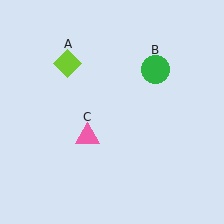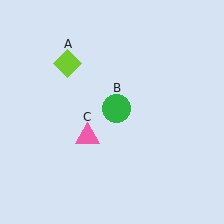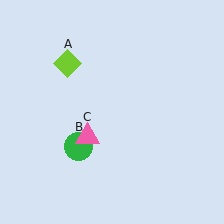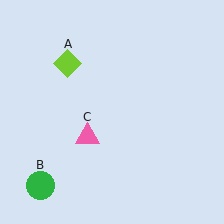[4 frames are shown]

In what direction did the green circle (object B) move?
The green circle (object B) moved down and to the left.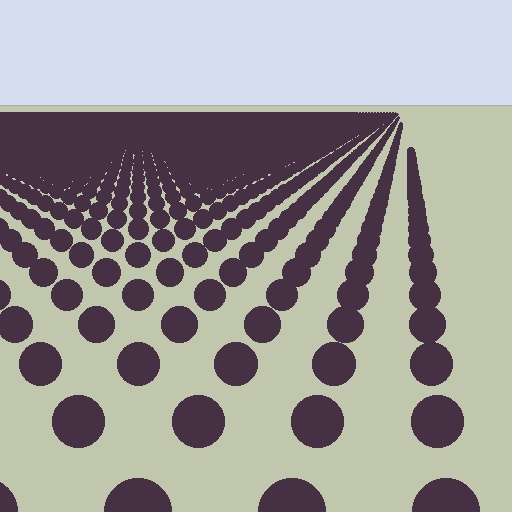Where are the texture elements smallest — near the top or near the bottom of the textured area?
Near the top.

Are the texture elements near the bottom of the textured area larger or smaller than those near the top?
Larger. Near the bottom, elements are closer to the viewer and appear at a bigger on-screen size.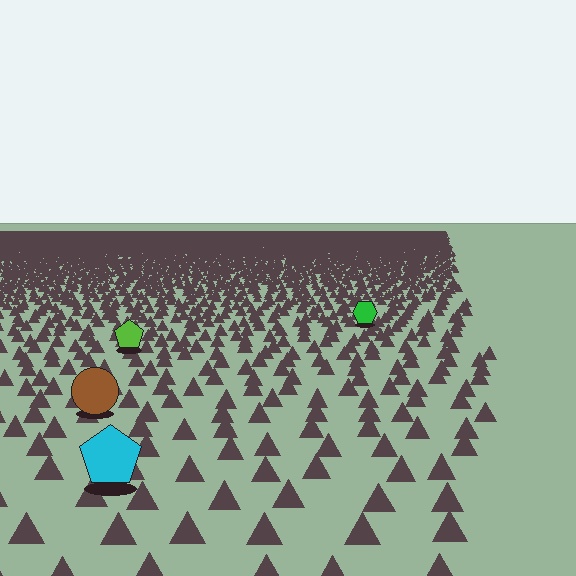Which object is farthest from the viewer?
The green hexagon is farthest from the viewer. It appears smaller and the ground texture around it is denser.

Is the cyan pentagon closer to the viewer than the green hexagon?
Yes. The cyan pentagon is closer — you can tell from the texture gradient: the ground texture is coarser near it.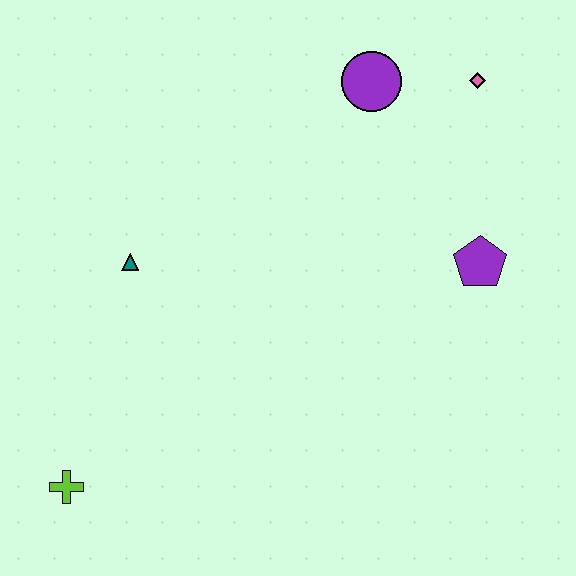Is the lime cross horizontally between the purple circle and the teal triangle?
No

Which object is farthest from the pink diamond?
The lime cross is farthest from the pink diamond.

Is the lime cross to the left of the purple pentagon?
Yes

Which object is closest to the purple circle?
The pink diamond is closest to the purple circle.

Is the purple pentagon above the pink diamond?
No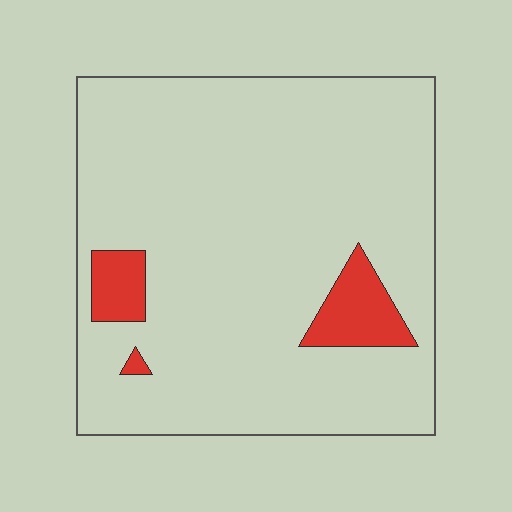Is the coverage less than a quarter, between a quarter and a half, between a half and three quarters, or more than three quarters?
Less than a quarter.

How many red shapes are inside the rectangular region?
3.